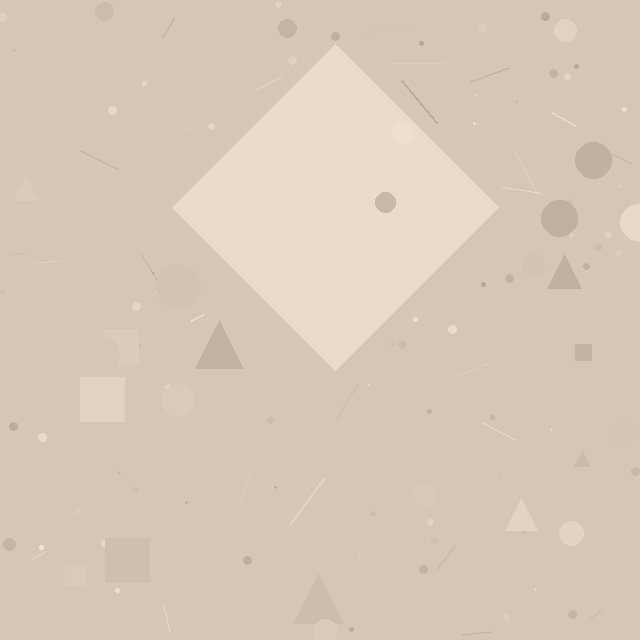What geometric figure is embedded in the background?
A diamond is embedded in the background.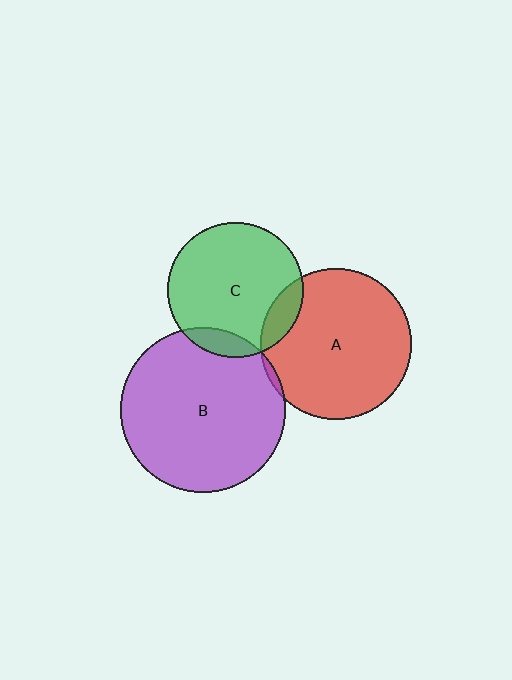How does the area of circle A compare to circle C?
Approximately 1.2 times.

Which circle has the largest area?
Circle B (purple).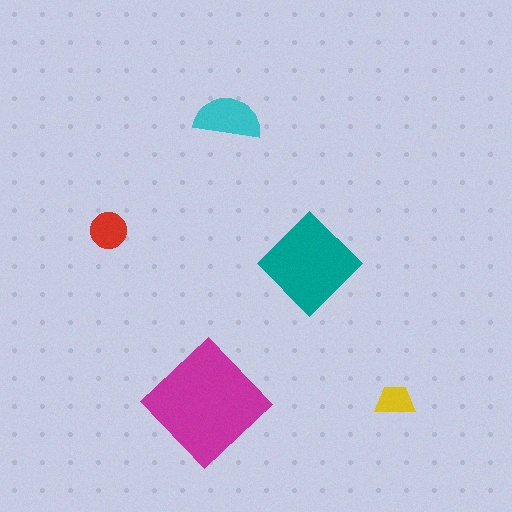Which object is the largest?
The magenta diamond.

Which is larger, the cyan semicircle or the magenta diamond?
The magenta diamond.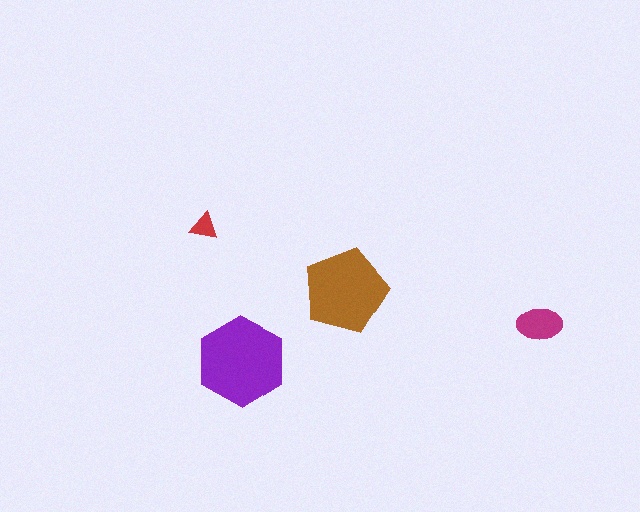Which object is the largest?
The purple hexagon.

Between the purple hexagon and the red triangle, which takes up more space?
The purple hexagon.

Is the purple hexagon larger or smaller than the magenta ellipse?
Larger.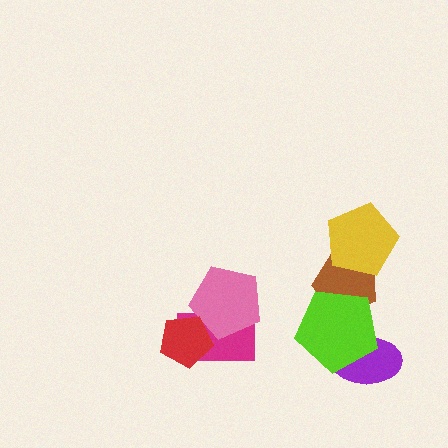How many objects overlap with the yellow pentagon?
1 object overlaps with the yellow pentagon.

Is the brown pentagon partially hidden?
Yes, it is partially covered by another shape.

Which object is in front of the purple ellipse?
The lime pentagon is in front of the purple ellipse.